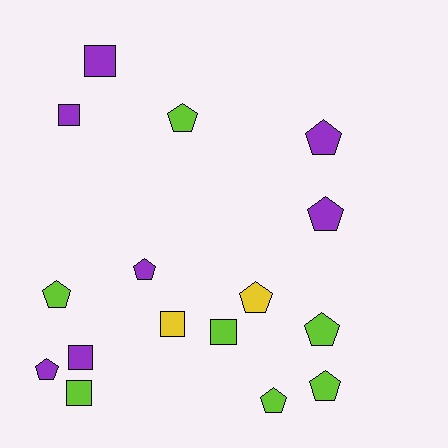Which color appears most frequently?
Lime, with 7 objects.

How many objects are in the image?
There are 16 objects.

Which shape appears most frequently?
Pentagon, with 10 objects.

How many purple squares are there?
There are 3 purple squares.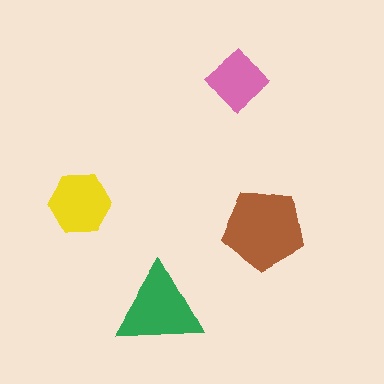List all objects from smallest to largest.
The pink diamond, the yellow hexagon, the green triangle, the brown pentagon.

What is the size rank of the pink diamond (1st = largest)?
4th.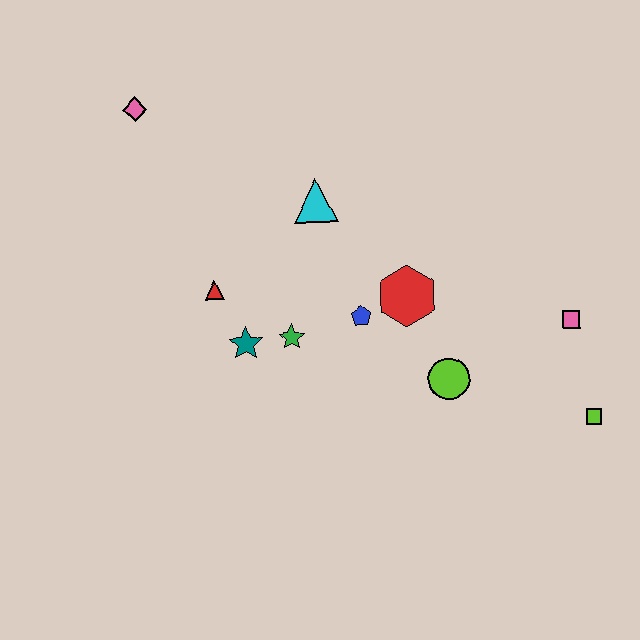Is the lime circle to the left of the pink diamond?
No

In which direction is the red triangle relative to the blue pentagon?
The red triangle is to the left of the blue pentagon.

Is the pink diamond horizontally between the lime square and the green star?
No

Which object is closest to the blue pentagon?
The red hexagon is closest to the blue pentagon.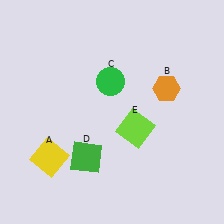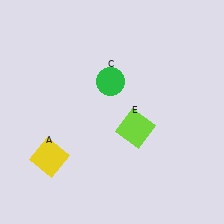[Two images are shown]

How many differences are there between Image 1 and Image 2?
There are 2 differences between the two images.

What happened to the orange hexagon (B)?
The orange hexagon (B) was removed in Image 2. It was in the top-right area of Image 1.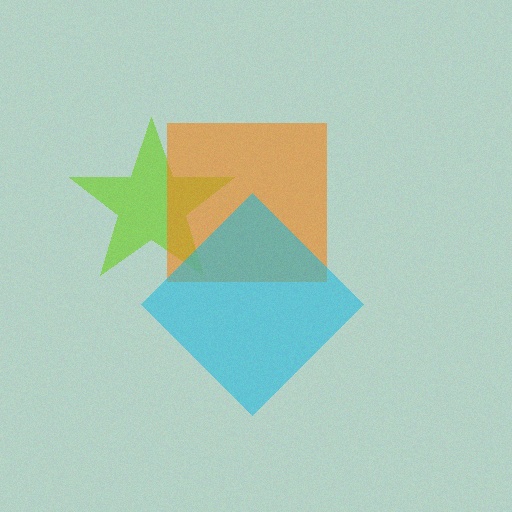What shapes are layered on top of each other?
The layered shapes are: a lime star, an orange square, a cyan diamond.